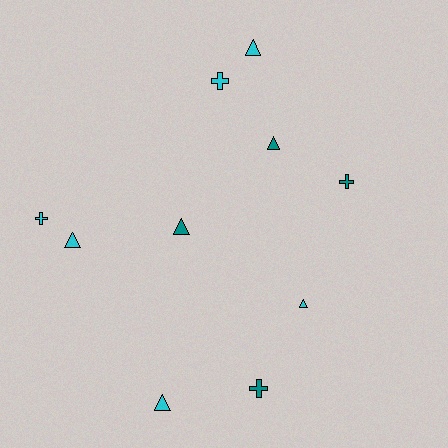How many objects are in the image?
There are 10 objects.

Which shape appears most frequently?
Triangle, with 6 objects.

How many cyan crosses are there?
There are 2 cyan crosses.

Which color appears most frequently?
Cyan, with 6 objects.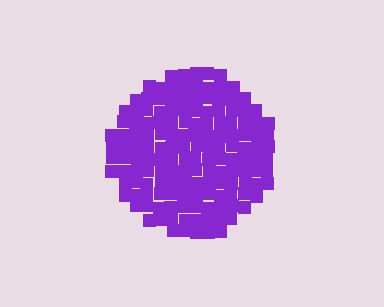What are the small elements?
The small elements are squares.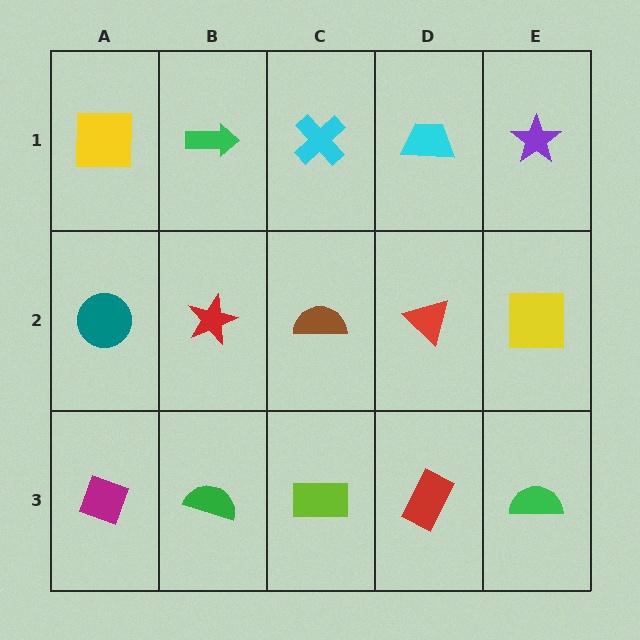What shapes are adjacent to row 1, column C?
A brown semicircle (row 2, column C), a green arrow (row 1, column B), a cyan trapezoid (row 1, column D).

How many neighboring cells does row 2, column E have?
3.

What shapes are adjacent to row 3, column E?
A yellow square (row 2, column E), a red rectangle (row 3, column D).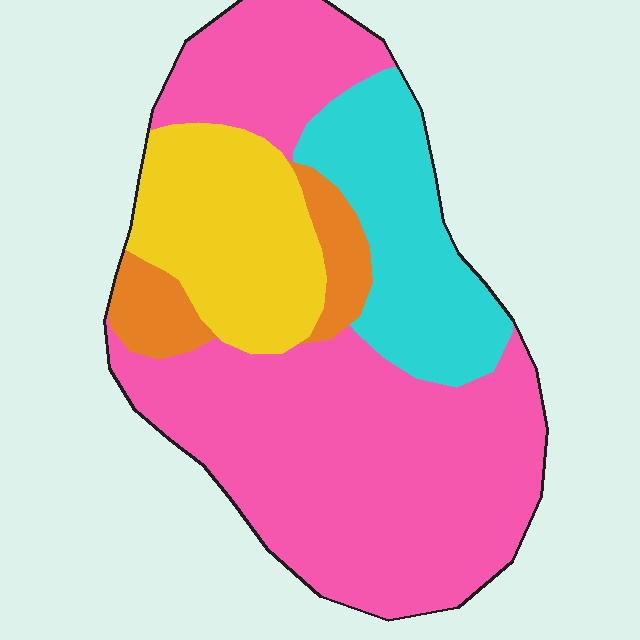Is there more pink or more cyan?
Pink.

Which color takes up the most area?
Pink, at roughly 55%.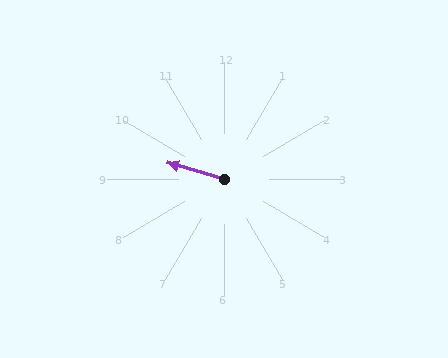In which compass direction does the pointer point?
West.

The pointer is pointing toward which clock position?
Roughly 10 o'clock.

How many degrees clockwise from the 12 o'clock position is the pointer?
Approximately 286 degrees.